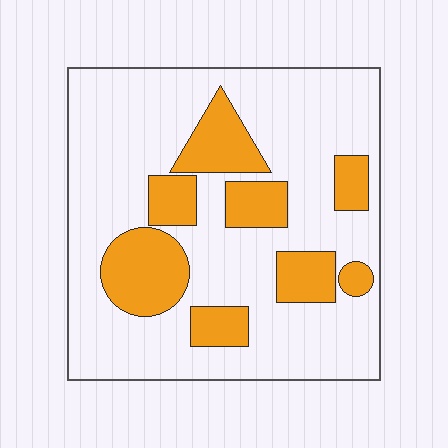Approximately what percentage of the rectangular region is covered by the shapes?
Approximately 25%.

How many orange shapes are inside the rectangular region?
8.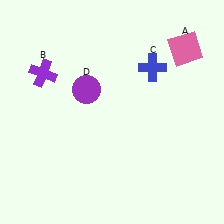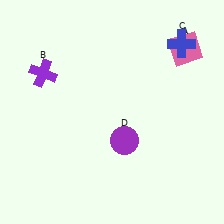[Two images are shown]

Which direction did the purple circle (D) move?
The purple circle (D) moved down.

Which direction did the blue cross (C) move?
The blue cross (C) moved right.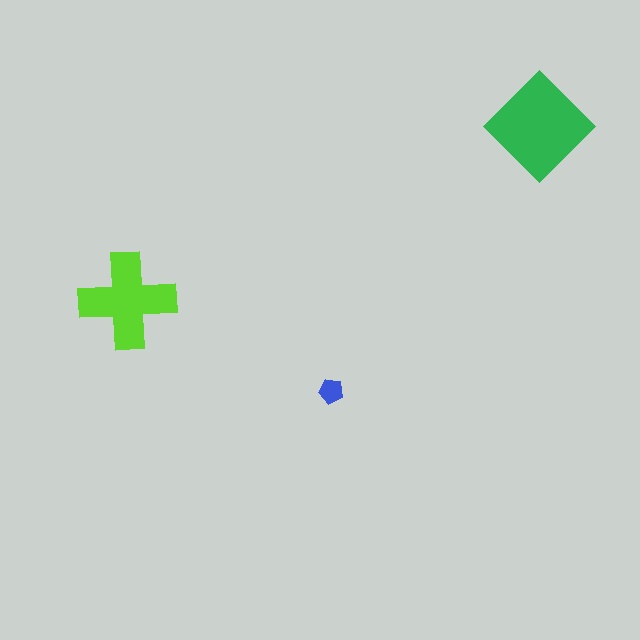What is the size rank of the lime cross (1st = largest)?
2nd.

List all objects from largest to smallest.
The green diamond, the lime cross, the blue pentagon.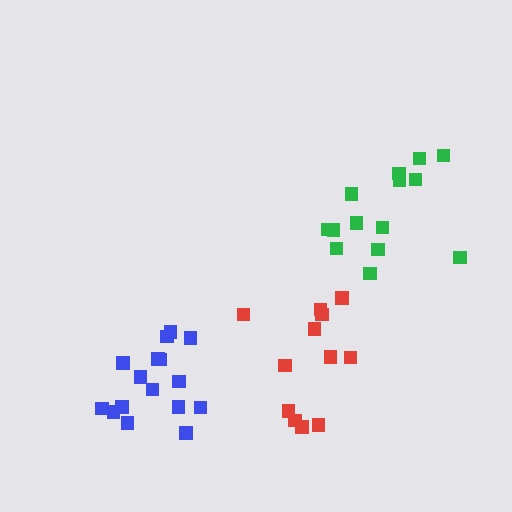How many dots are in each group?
Group 1: 14 dots, Group 2: 16 dots, Group 3: 12 dots (42 total).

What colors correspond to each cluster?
The clusters are colored: green, blue, red.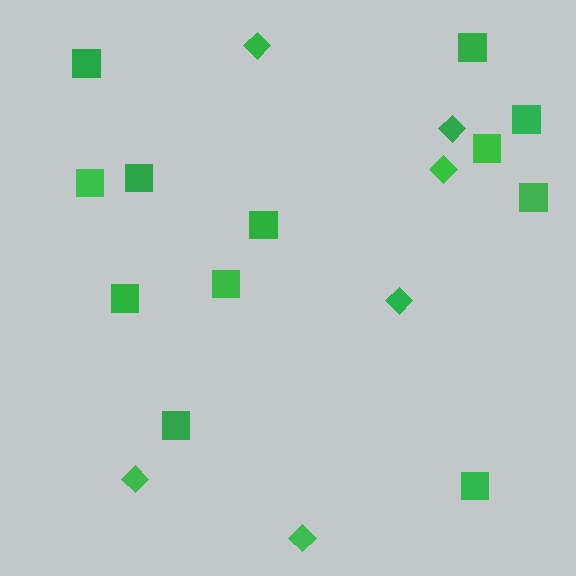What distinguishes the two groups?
There are 2 groups: one group of diamonds (6) and one group of squares (12).